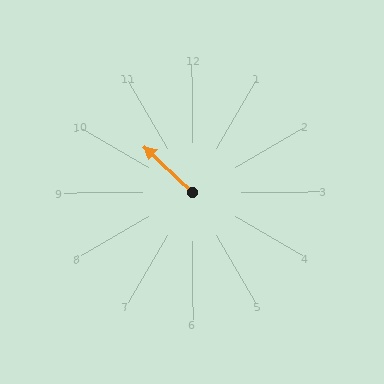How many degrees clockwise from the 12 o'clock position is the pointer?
Approximately 314 degrees.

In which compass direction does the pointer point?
Northwest.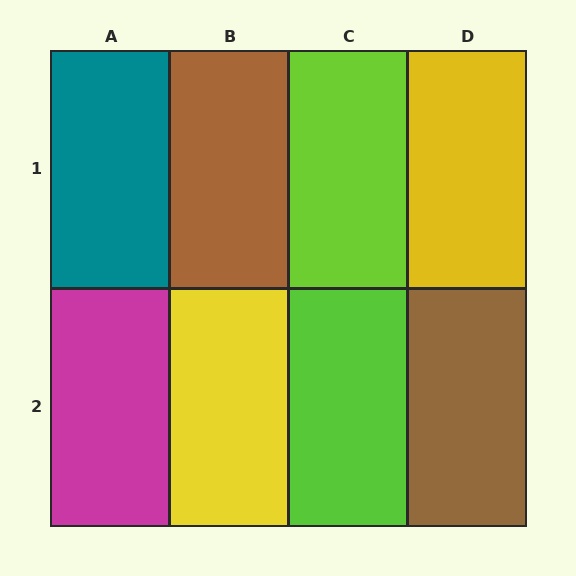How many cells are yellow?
2 cells are yellow.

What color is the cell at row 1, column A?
Teal.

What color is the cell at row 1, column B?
Brown.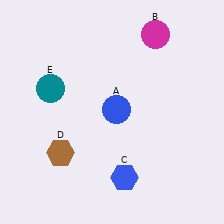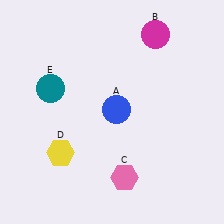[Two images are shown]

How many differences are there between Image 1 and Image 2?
There are 2 differences between the two images.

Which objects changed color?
C changed from blue to pink. D changed from brown to yellow.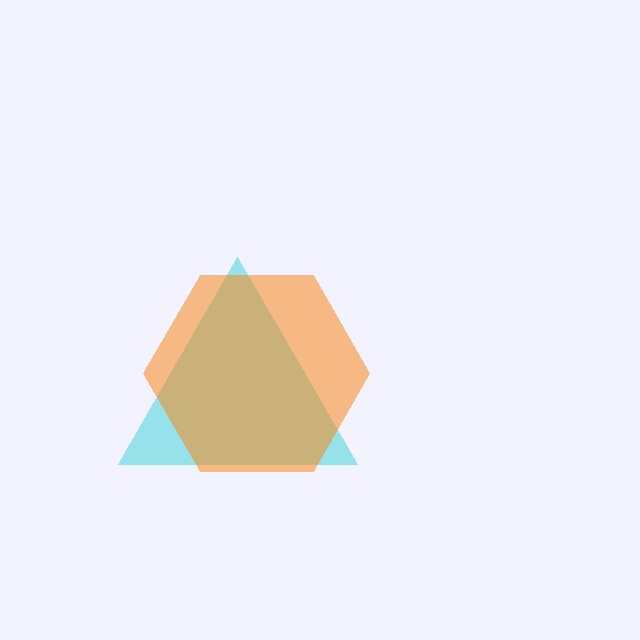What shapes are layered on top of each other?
The layered shapes are: a cyan triangle, an orange hexagon.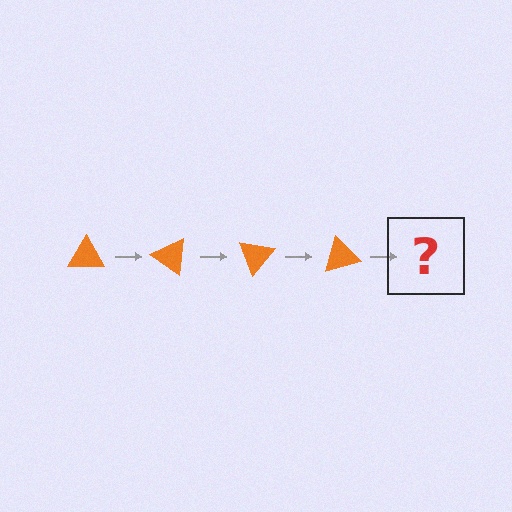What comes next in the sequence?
The next element should be an orange triangle rotated 140 degrees.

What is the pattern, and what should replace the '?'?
The pattern is that the triangle rotates 35 degrees each step. The '?' should be an orange triangle rotated 140 degrees.